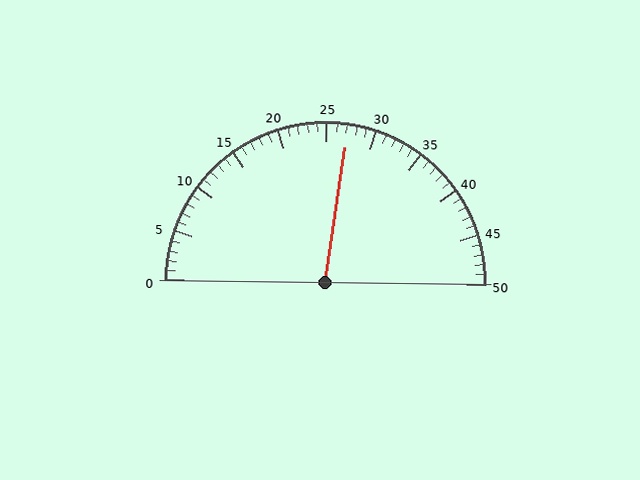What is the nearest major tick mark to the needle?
The nearest major tick mark is 25.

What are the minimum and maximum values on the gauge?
The gauge ranges from 0 to 50.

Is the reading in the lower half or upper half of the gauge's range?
The reading is in the upper half of the range (0 to 50).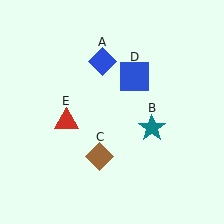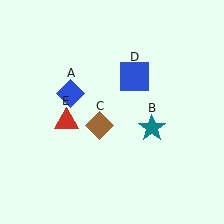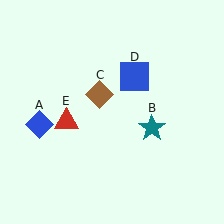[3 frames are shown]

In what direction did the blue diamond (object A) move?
The blue diamond (object A) moved down and to the left.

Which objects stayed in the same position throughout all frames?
Teal star (object B) and blue square (object D) and red triangle (object E) remained stationary.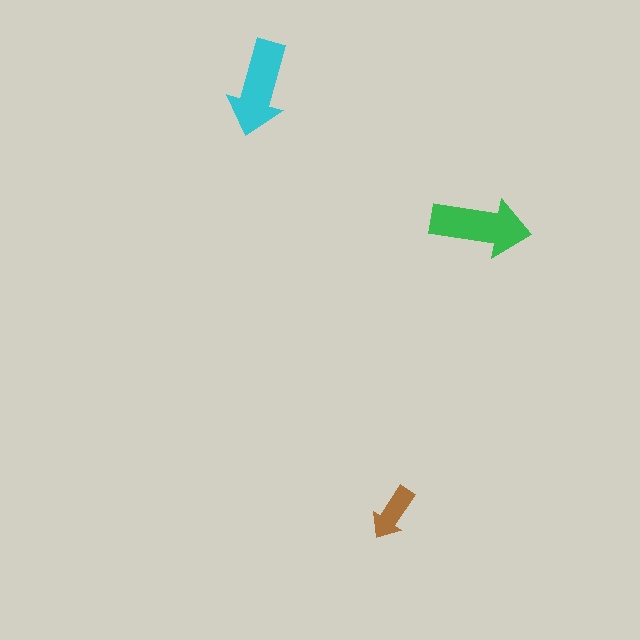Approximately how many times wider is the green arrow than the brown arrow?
About 2 times wider.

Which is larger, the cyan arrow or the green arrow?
The green one.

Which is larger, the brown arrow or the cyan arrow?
The cyan one.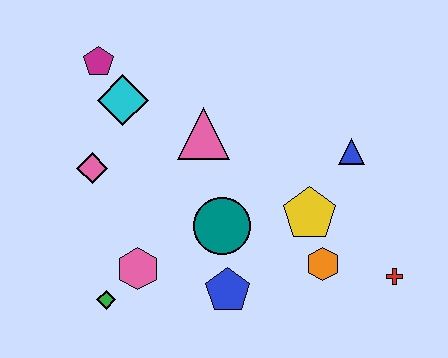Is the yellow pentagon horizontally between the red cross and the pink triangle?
Yes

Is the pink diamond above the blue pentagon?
Yes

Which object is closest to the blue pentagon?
The teal circle is closest to the blue pentagon.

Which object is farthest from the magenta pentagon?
The red cross is farthest from the magenta pentagon.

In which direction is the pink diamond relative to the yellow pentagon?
The pink diamond is to the left of the yellow pentagon.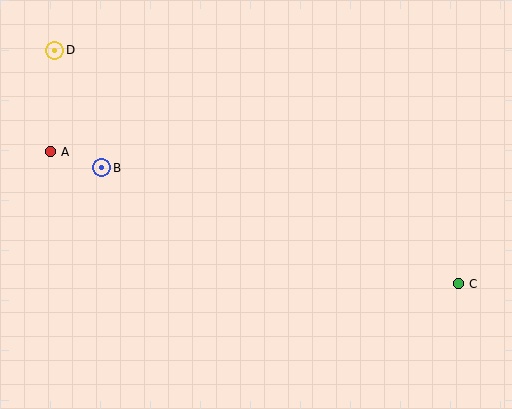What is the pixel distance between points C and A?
The distance between C and A is 429 pixels.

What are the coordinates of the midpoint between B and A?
The midpoint between B and A is at (76, 160).